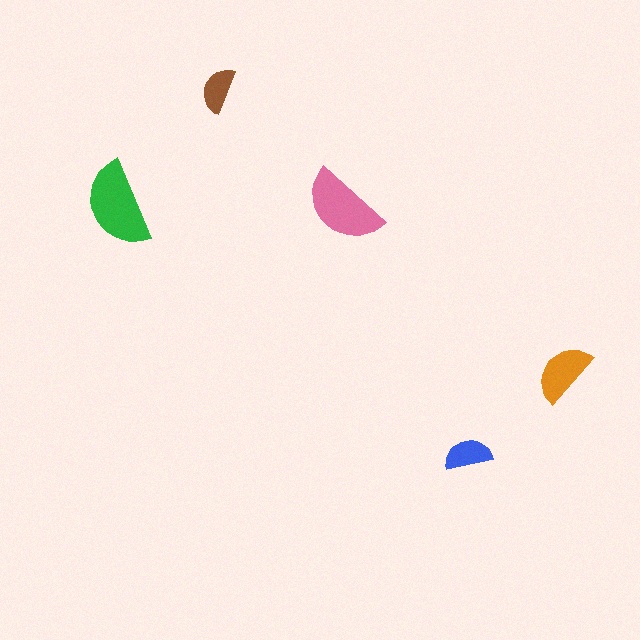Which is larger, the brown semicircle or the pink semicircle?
The pink one.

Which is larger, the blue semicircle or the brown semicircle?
The blue one.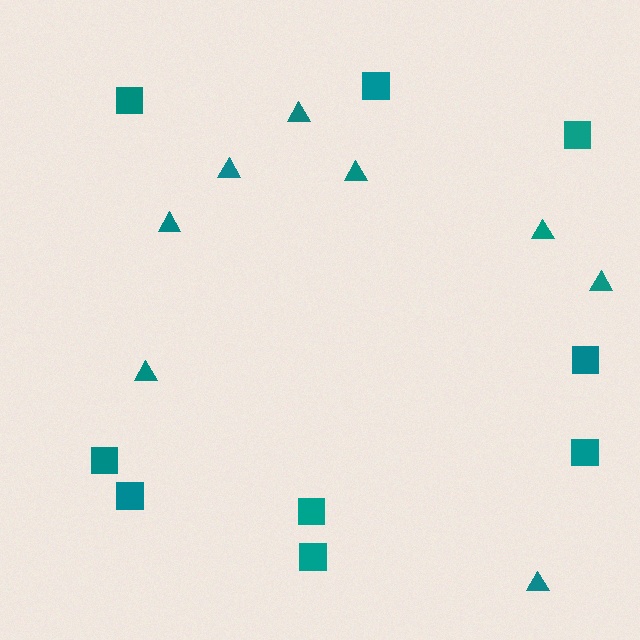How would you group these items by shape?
There are 2 groups: one group of squares (9) and one group of triangles (8).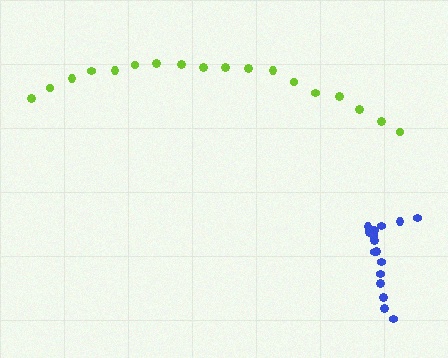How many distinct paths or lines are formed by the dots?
There are 2 distinct paths.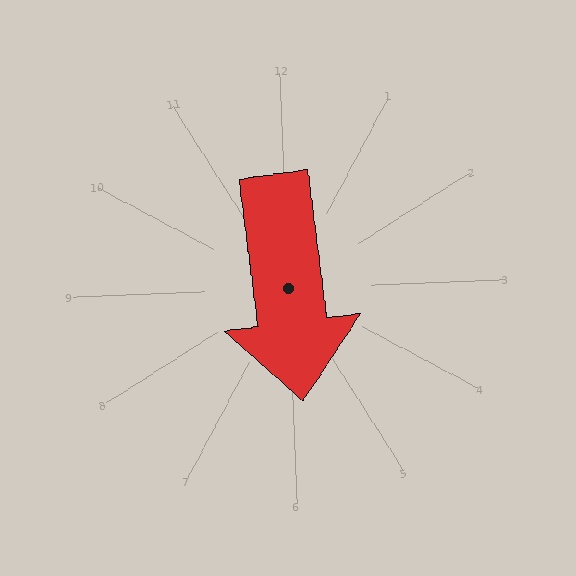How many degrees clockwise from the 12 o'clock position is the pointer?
Approximately 175 degrees.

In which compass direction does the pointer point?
South.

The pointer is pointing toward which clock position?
Roughly 6 o'clock.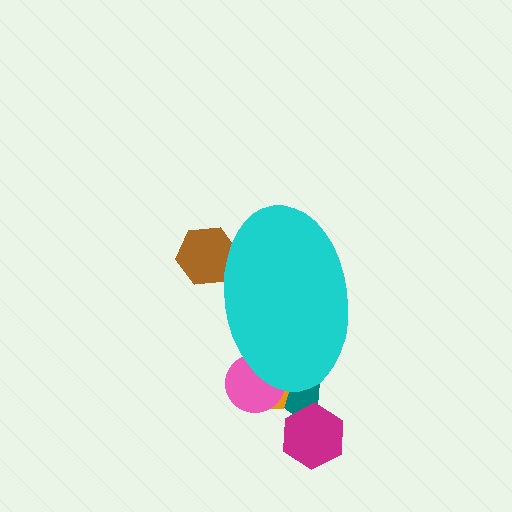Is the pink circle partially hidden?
Yes, the pink circle is partially hidden behind the cyan ellipse.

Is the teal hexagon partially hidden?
Yes, the teal hexagon is partially hidden behind the cyan ellipse.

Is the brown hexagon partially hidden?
Yes, the brown hexagon is partially hidden behind the cyan ellipse.